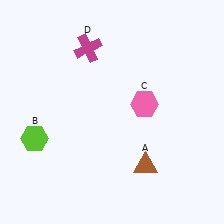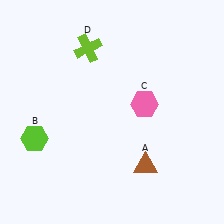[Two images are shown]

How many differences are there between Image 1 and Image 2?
There is 1 difference between the two images.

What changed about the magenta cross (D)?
In Image 1, D is magenta. In Image 2, it changed to lime.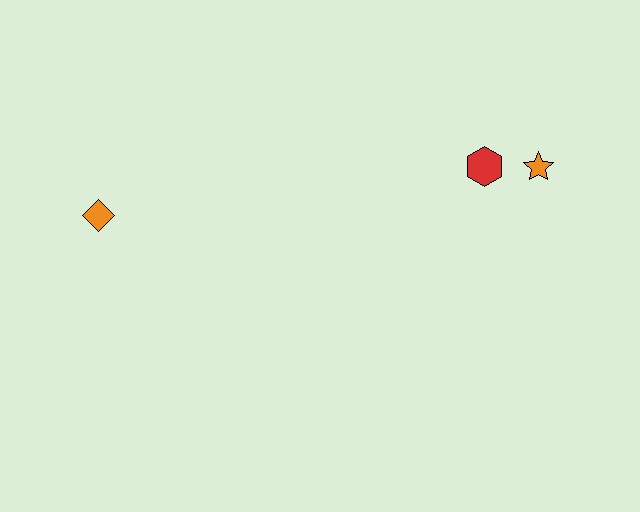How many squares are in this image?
There are no squares.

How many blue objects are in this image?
There are no blue objects.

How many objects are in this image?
There are 3 objects.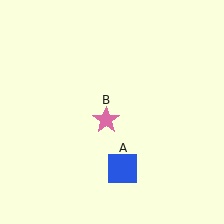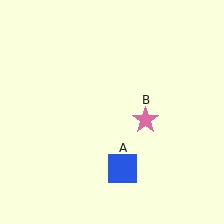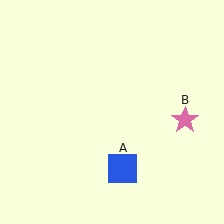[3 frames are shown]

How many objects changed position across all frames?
1 object changed position: pink star (object B).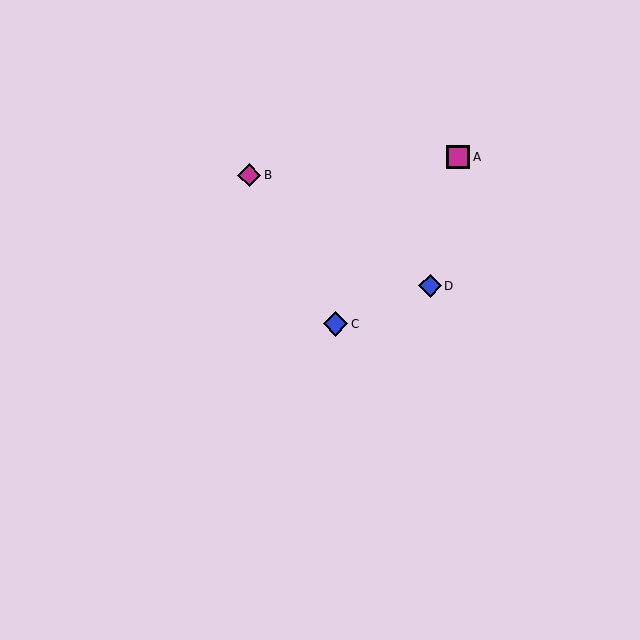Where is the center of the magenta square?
The center of the magenta square is at (458, 157).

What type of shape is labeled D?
Shape D is a blue diamond.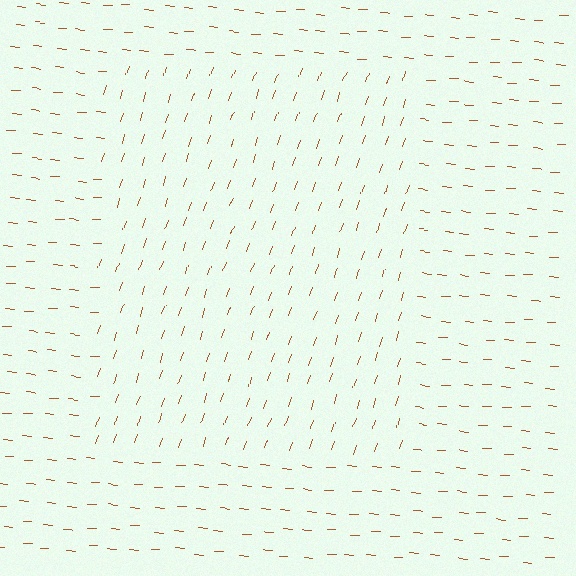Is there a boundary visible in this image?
Yes, there is a texture boundary formed by a change in line orientation.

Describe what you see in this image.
The image is filled with small brown line segments. A rectangle region in the image has lines oriented differently from the surrounding lines, creating a visible texture boundary.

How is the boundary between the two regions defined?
The boundary is defined purely by a change in line orientation (approximately 75 degrees difference). All lines are the same color and thickness.